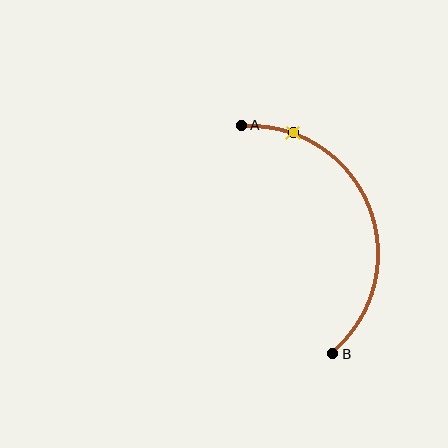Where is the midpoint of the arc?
The arc midpoint is the point on the curve farthest from the straight line joining A and B. It sits to the right of that line.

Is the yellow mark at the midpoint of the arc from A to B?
No. The yellow mark lies on the arc but is closer to endpoint A. The arc midpoint would be at the point on the curve equidistant along the arc from both A and B.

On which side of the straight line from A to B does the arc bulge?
The arc bulges to the right of the straight line connecting A and B.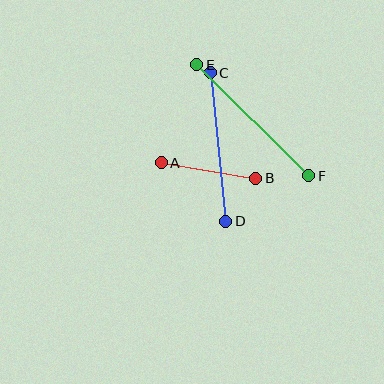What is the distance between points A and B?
The distance is approximately 96 pixels.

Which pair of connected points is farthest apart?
Points E and F are farthest apart.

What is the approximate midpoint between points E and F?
The midpoint is at approximately (253, 120) pixels.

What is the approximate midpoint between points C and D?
The midpoint is at approximately (218, 147) pixels.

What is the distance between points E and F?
The distance is approximately 158 pixels.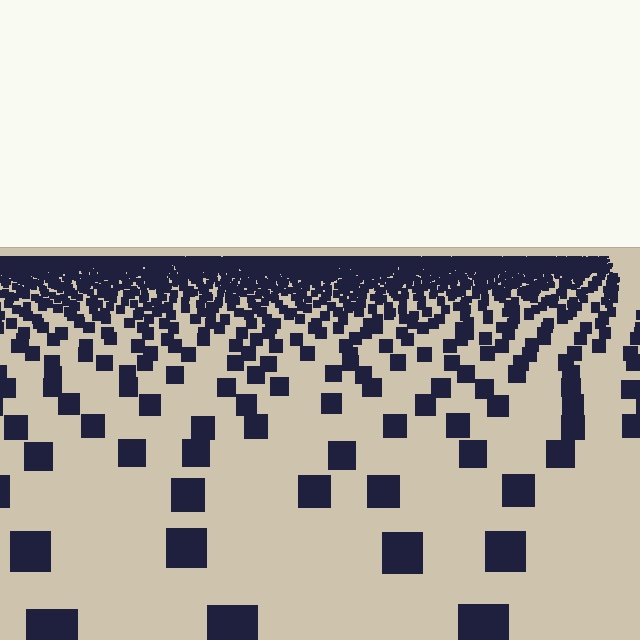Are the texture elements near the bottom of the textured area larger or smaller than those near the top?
Larger. Near the bottom, elements are closer to the viewer and appear at a bigger on-screen size.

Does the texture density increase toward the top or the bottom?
Density increases toward the top.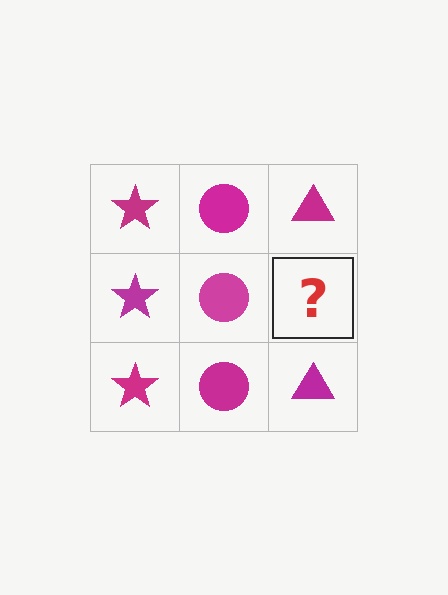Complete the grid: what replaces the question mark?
The question mark should be replaced with a magenta triangle.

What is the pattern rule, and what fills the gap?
The rule is that each column has a consistent shape. The gap should be filled with a magenta triangle.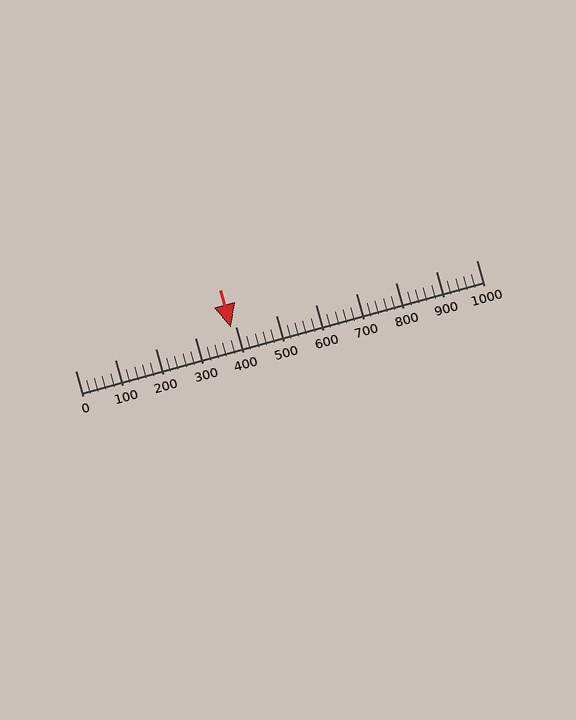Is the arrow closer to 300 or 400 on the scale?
The arrow is closer to 400.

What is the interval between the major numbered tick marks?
The major tick marks are spaced 100 units apart.